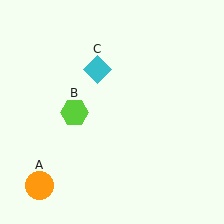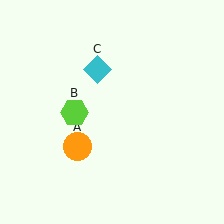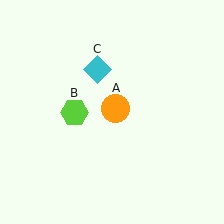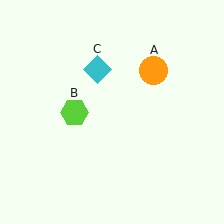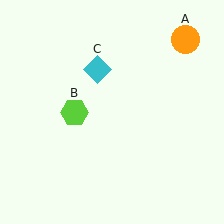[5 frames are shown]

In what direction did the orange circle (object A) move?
The orange circle (object A) moved up and to the right.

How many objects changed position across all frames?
1 object changed position: orange circle (object A).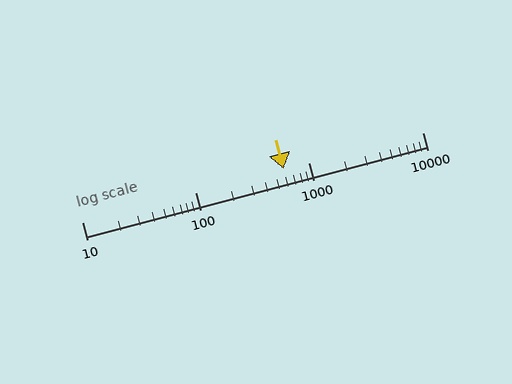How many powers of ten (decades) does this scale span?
The scale spans 3 decades, from 10 to 10000.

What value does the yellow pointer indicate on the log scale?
The pointer indicates approximately 600.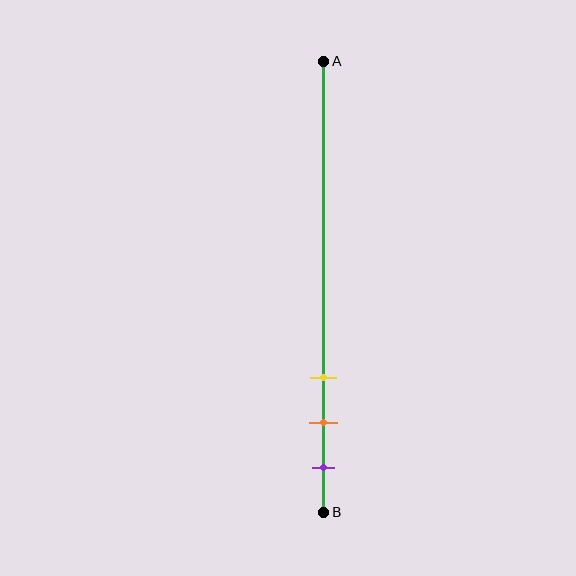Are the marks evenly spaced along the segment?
Yes, the marks are approximately evenly spaced.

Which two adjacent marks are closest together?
The orange and purple marks are the closest adjacent pair.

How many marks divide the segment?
There are 3 marks dividing the segment.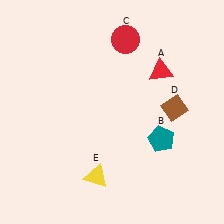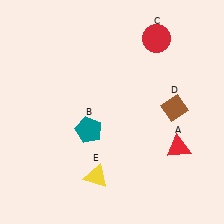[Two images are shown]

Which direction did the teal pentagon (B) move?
The teal pentagon (B) moved left.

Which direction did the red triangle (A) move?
The red triangle (A) moved down.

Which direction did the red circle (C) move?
The red circle (C) moved right.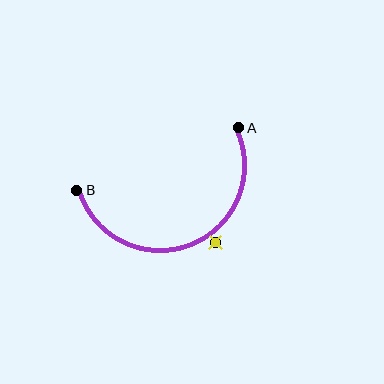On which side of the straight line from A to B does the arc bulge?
The arc bulges below the straight line connecting A and B.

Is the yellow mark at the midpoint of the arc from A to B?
No — the yellow mark does not lie on the arc at all. It sits slightly outside the curve.